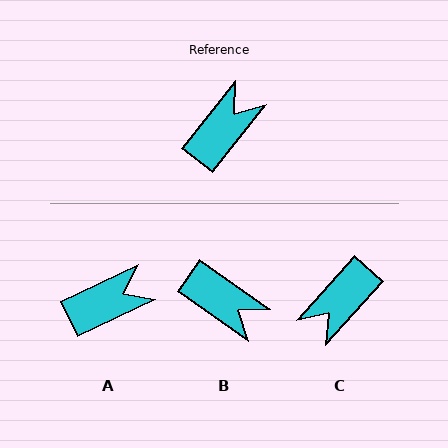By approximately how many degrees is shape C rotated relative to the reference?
Approximately 177 degrees counter-clockwise.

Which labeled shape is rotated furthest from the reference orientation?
C, about 177 degrees away.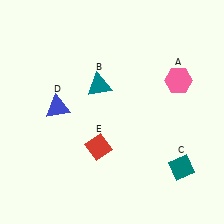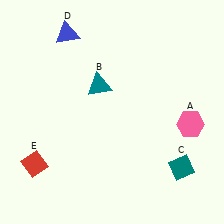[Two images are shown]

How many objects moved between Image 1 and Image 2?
3 objects moved between the two images.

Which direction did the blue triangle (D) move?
The blue triangle (D) moved up.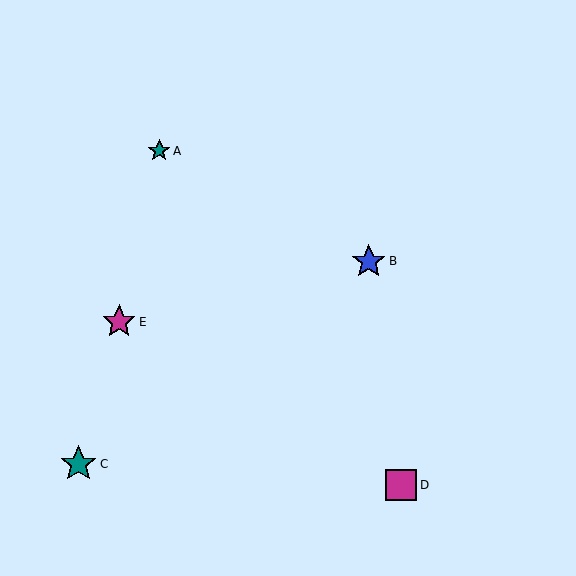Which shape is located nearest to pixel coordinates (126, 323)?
The magenta star (labeled E) at (119, 322) is nearest to that location.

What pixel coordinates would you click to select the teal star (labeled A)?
Click at (159, 151) to select the teal star A.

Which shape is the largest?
The teal star (labeled C) is the largest.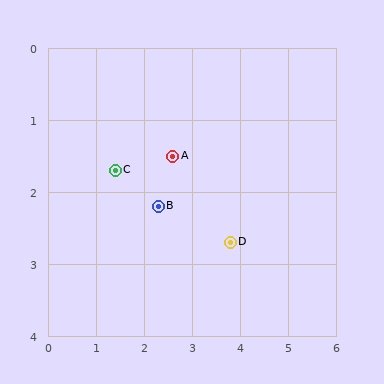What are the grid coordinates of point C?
Point C is at approximately (1.4, 1.7).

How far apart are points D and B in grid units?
Points D and B are about 1.6 grid units apart.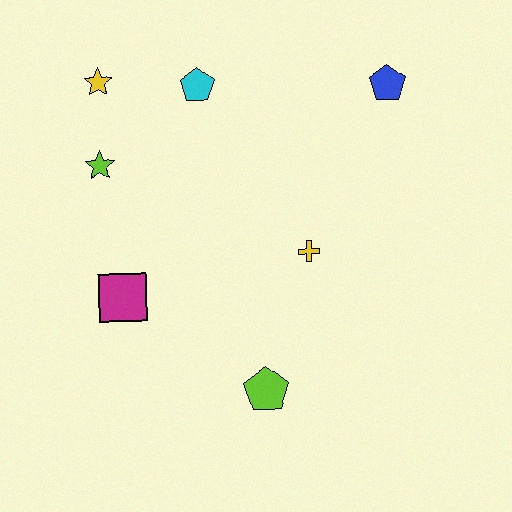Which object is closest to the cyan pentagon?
The yellow star is closest to the cyan pentagon.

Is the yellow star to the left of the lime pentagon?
Yes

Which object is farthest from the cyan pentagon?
The lime pentagon is farthest from the cyan pentagon.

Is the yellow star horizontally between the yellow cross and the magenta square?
No